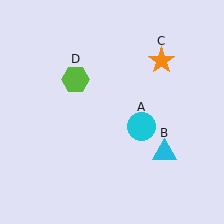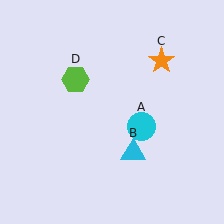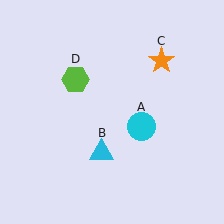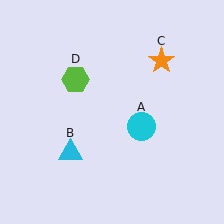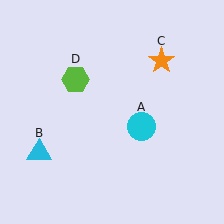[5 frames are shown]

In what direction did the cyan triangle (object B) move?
The cyan triangle (object B) moved left.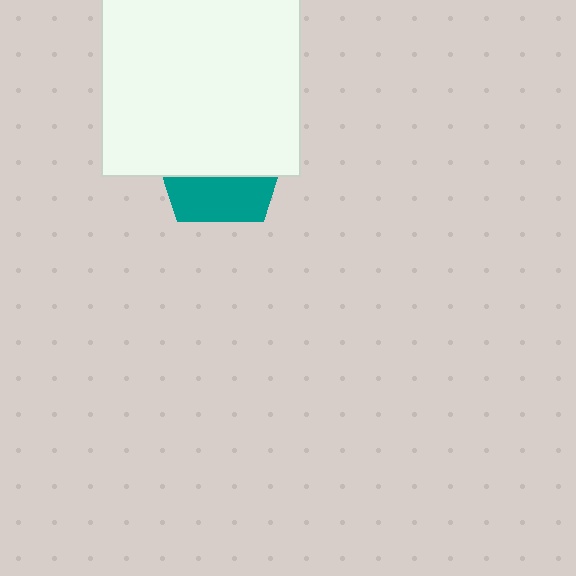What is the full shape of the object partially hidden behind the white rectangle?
The partially hidden object is a teal pentagon.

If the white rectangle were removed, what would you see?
You would see the complete teal pentagon.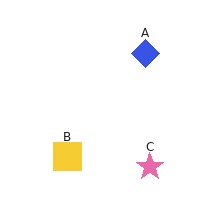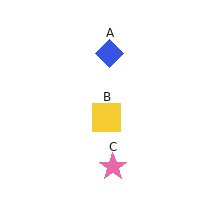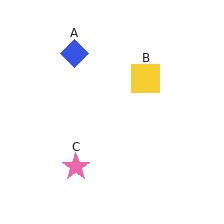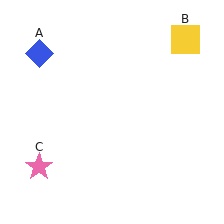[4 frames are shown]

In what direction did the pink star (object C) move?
The pink star (object C) moved left.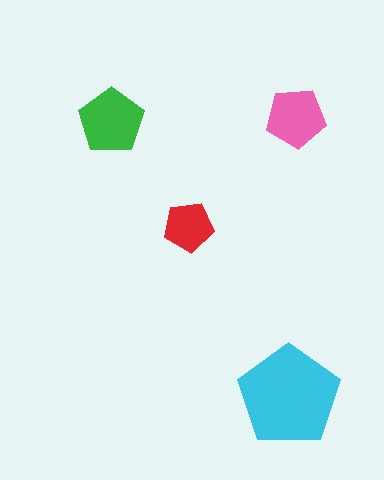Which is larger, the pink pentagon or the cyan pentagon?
The cyan one.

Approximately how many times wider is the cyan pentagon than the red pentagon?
About 2 times wider.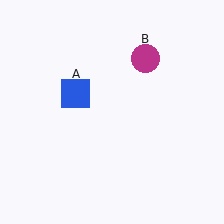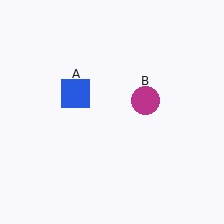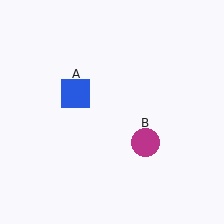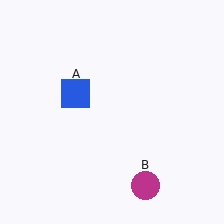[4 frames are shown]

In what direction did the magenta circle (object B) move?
The magenta circle (object B) moved down.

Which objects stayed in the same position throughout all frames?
Blue square (object A) remained stationary.